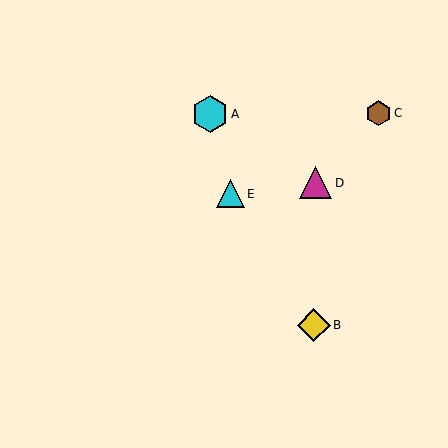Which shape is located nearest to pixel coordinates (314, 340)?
The yellow diamond (labeled B) at (314, 325) is nearest to that location.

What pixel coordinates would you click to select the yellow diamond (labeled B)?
Click at (314, 325) to select the yellow diamond B.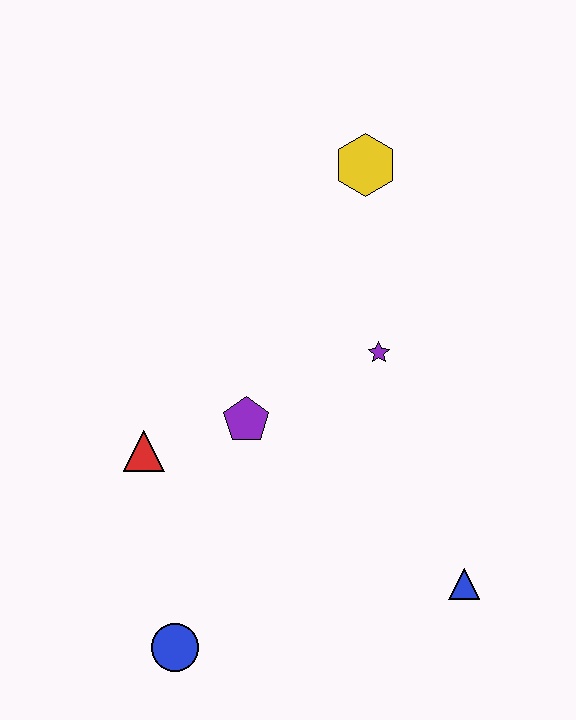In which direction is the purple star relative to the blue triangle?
The purple star is above the blue triangle.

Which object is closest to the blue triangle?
The purple star is closest to the blue triangle.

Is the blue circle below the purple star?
Yes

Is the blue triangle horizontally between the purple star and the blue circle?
No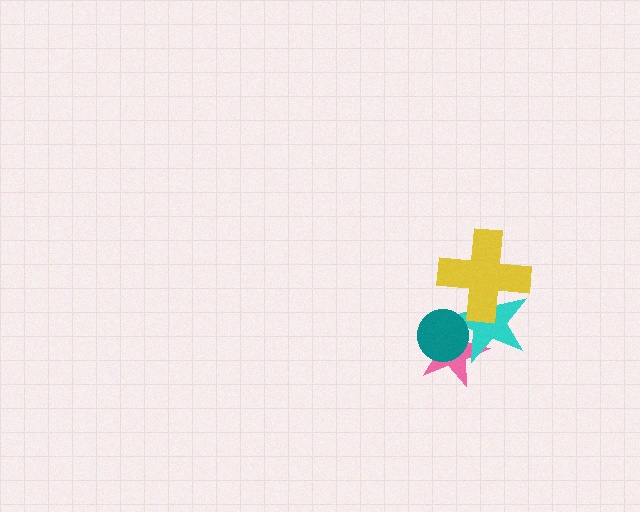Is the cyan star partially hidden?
Yes, it is partially covered by another shape.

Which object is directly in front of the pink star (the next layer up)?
The cyan star is directly in front of the pink star.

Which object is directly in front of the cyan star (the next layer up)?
The teal circle is directly in front of the cyan star.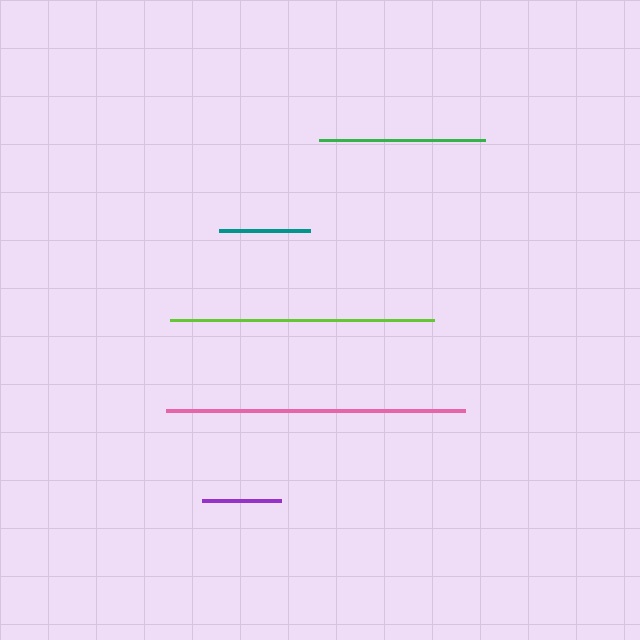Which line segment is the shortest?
The purple line is the shortest at approximately 79 pixels.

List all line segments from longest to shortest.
From longest to shortest: pink, lime, green, teal, purple.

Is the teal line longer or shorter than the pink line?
The pink line is longer than the teal line.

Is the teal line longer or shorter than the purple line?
The teal line is longer than the purple line.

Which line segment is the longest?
The pink line is the longest at approximately 299 pixels.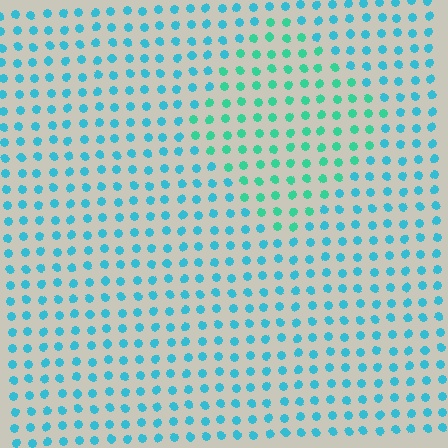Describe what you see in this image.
The image is filled with small cyan elements in a uniform arrangement. A diamond-shaped region is visible where the elements are tinted to a slightly different hue, forming a subtle color boundary.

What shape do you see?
I see a diamond.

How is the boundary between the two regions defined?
The boundary is defined purely by a slight shift in hue (about 31 degrees). Spacing, size, and orientation are identical on both sides.